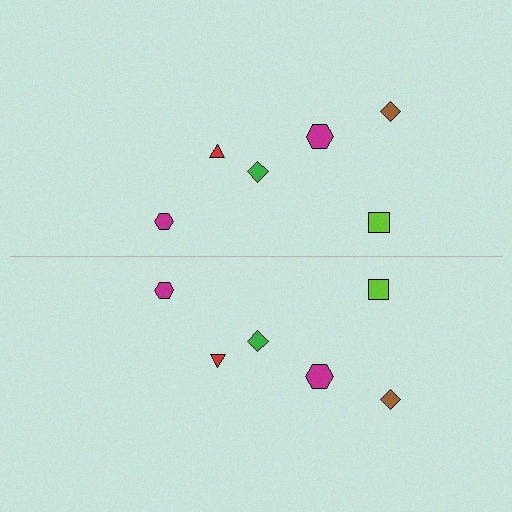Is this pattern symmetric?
Yes, this pattern has bilateral (reflection) symmetry.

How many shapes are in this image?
There are 12 shapes in this image.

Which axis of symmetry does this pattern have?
The pattern has a horizontal axis of symmetry running through the center of the image.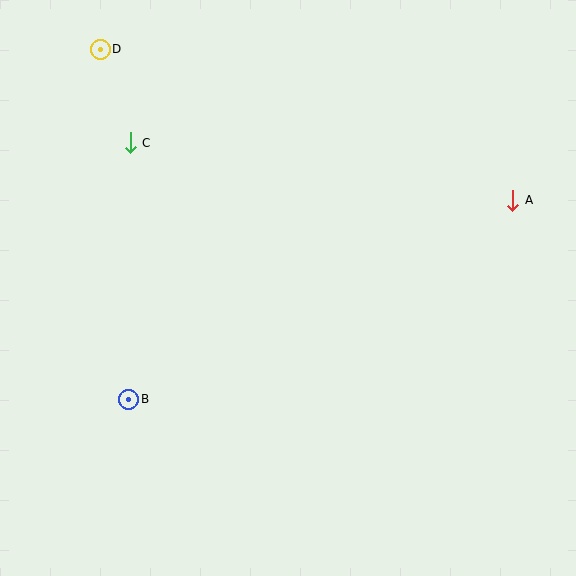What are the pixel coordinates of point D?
Point D is at (100, 49).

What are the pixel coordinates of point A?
Point A is at (513, 200).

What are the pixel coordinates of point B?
Point B is at (129, 399).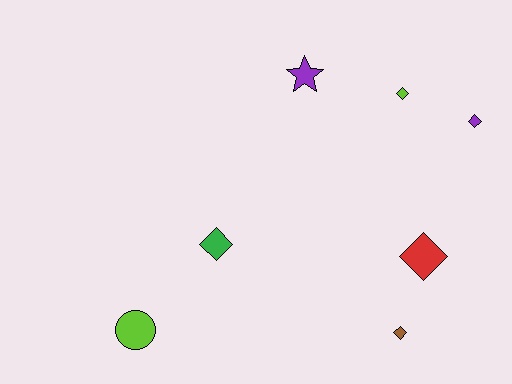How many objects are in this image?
There are 7 objects.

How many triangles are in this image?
There are no triangles.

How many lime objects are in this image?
There are 2 lime objects.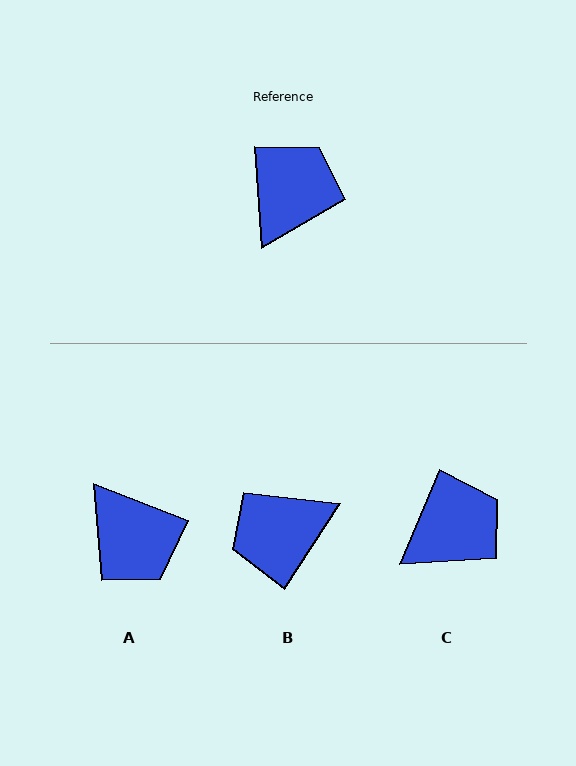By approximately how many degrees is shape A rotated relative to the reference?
Approximately 115 degrees clockwise.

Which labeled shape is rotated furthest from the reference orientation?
B, about 143 degrees away.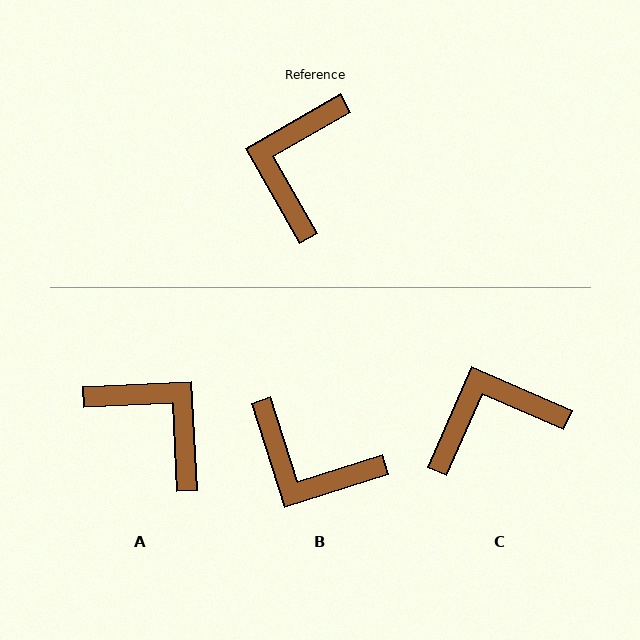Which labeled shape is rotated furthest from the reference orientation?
A, about 117 degrees away.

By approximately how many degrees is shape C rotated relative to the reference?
Approximately 53 degrees clockwise.